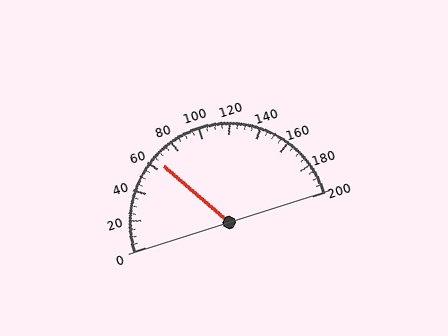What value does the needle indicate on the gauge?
The needle indicates approximately 65.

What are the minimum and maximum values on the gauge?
The gauge ranges from 0 to 200.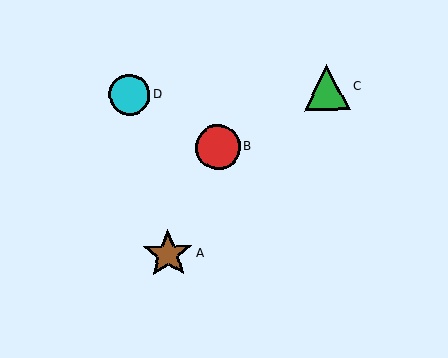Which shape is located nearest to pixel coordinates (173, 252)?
The brown star (labeled A) at (168, 254) is nearest to that location.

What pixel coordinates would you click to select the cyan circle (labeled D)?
Click at (129, 95) to select the cyan circle D.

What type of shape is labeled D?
Shape D is a cyan circle.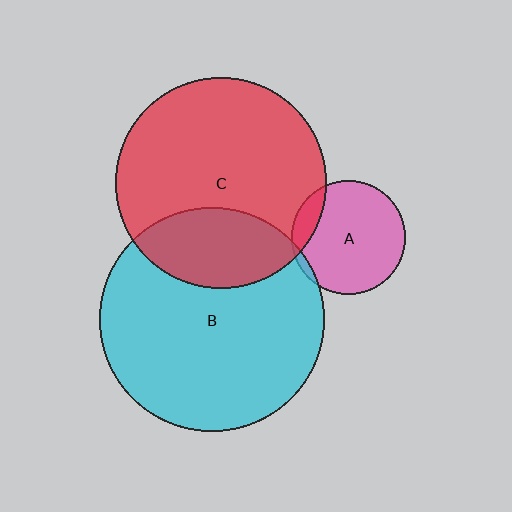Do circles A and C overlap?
Yes.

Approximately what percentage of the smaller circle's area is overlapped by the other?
Approximately 10%.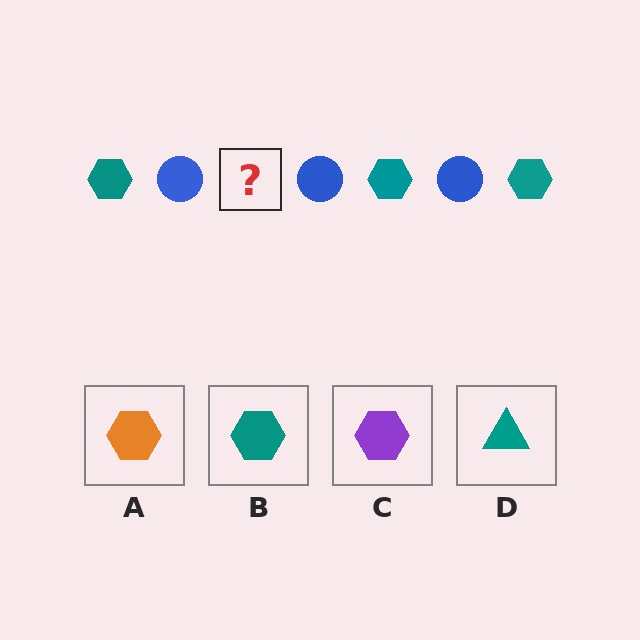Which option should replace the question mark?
Option B.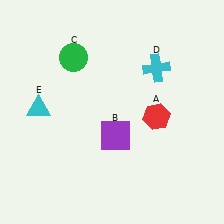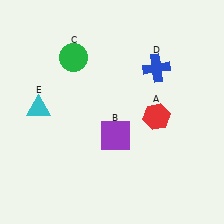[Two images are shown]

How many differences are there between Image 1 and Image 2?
There is 1 difference between the two images.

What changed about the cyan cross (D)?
In Image 1, D is cyan. In Image 2, it changed to blue.